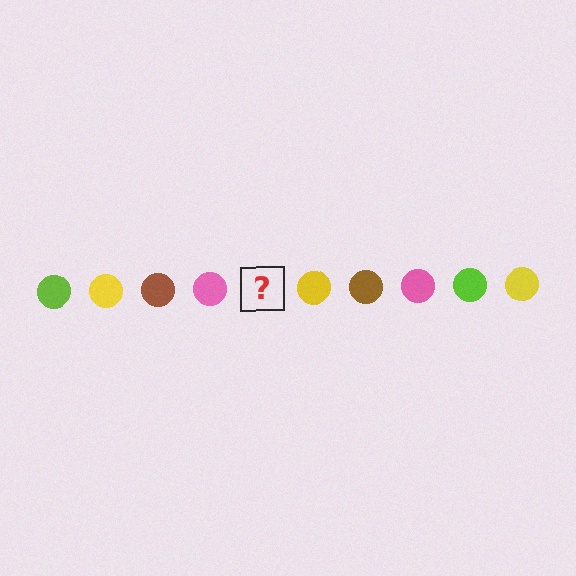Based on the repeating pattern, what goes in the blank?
The blank should be a lime circle.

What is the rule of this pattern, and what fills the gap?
The rule is that the pattern cycles through lime, yellow, brown, pink circles. The gap should be filled with a lime circle.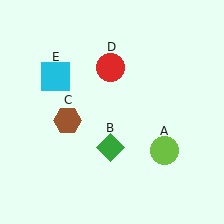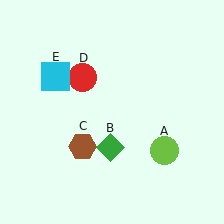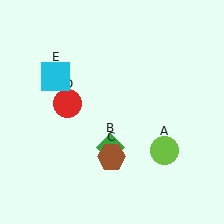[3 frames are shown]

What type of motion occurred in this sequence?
The brown hexagon (object C), red circle (object D) rotated counterclockwise around the center of the scene.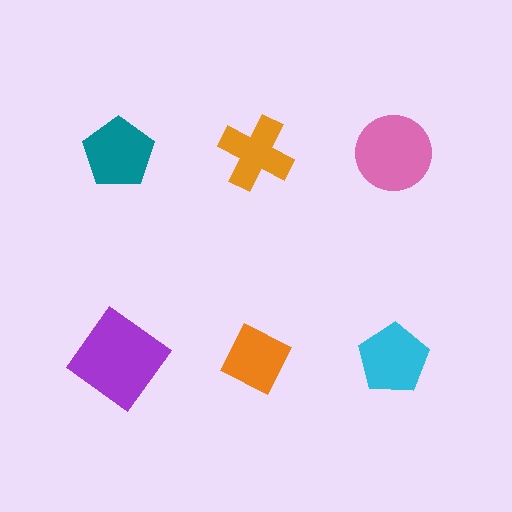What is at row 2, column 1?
A purple diamond.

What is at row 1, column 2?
An orange cross.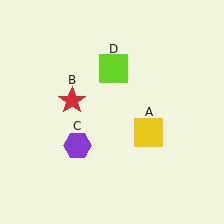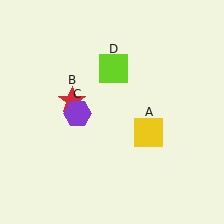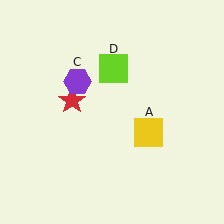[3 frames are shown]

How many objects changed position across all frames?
1 object changed position: purple hexagon (object C).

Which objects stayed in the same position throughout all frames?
Yellow square (object A) and red star (object B) and lime square (object D) remained stationary.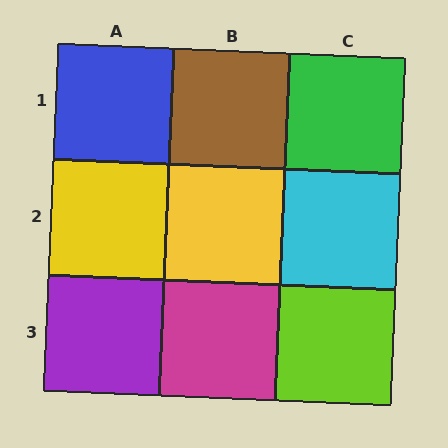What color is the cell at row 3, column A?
Purple.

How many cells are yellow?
2 cells are yellow.